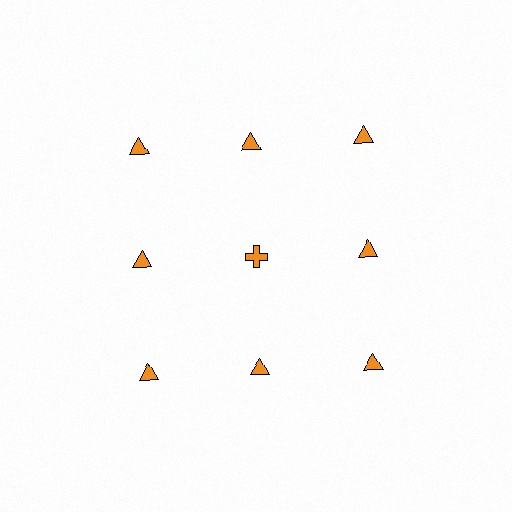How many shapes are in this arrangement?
There are 9 shapes arranged in a grid pattern.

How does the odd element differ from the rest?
It has a different shape: cross instead of triangle.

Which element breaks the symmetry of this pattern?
The orange cross in the second row, second from left column breaks the symmetry. All other shapes are orange triangles.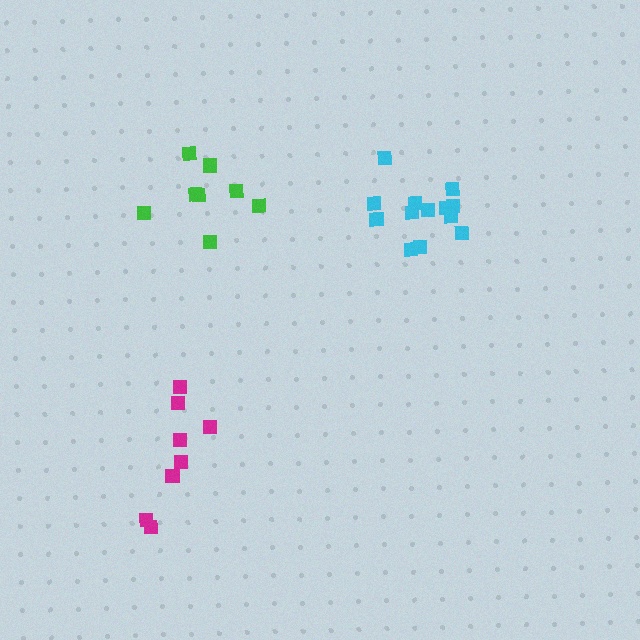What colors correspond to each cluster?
The clusters are colored: cyan, green, magenta.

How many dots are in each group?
Group 1: 13 dots, Group 2: 8 dots, Group 3: 8 dots (29 total).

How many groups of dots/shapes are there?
There are 3 groups.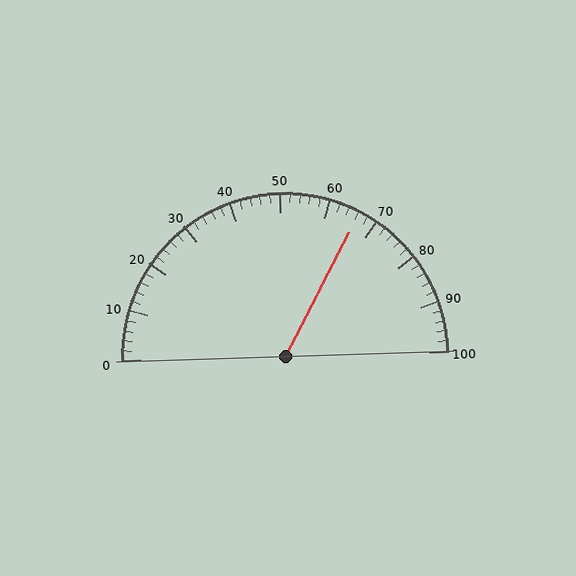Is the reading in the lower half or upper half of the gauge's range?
The reading is in the upper half of the range (0 to 100).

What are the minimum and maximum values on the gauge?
The gauge ranges from 0 to 100.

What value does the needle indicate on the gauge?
The needle indicates approximately 66.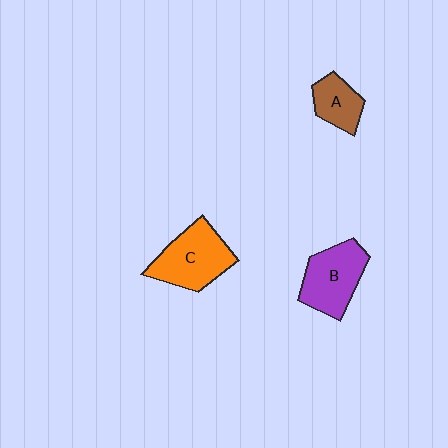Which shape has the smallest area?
Shape A (brown).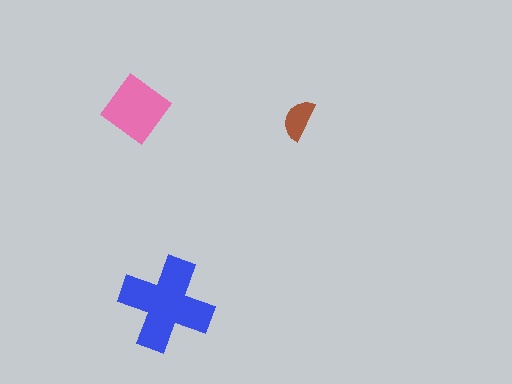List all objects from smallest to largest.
The brown semicircle, the pink diamond, the blue cross.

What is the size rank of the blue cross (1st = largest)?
1st.